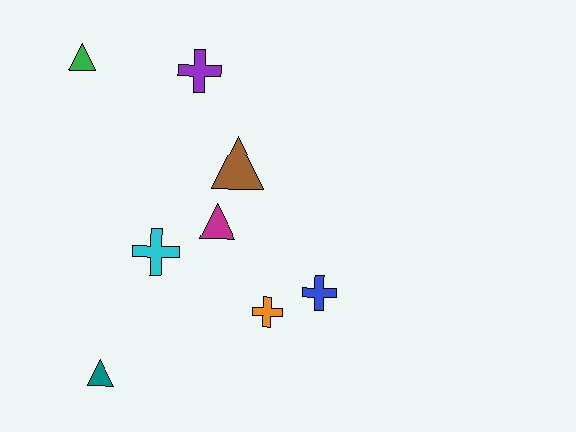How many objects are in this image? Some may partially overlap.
There are 8 objects.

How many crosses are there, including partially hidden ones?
There are 4 crosses.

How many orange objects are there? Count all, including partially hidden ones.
There is 1 orange object.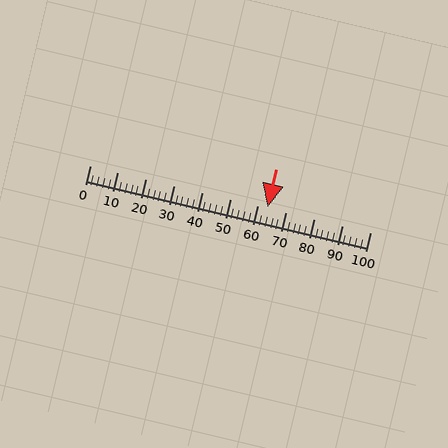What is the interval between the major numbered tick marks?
The major tick marks are spaced 10 units apart.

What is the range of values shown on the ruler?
The ruler shows values from 0 to 100.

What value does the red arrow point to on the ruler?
The red arrow points to approximately 63.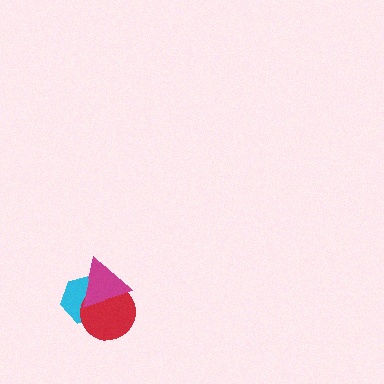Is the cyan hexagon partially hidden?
Yes, it is partially covered by another shape.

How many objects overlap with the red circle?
2 objects overlap with the red circle.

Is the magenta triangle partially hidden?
No, no other shape covers it.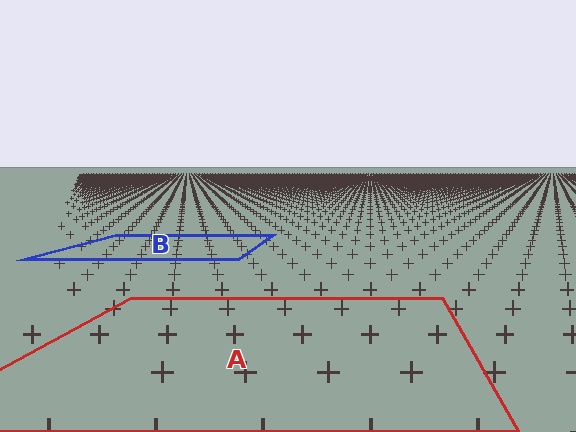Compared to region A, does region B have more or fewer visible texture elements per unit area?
Region B has more texture elements per unit area — they are packed more densely because it is farther away.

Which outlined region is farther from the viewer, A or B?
Region B is farther from the viewer — the texture elements inside it appear smaller and more densely packed.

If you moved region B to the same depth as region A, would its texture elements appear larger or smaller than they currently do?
They would appear larger. At a closer depth, the same texture elements are projected at a bigger on-screen size.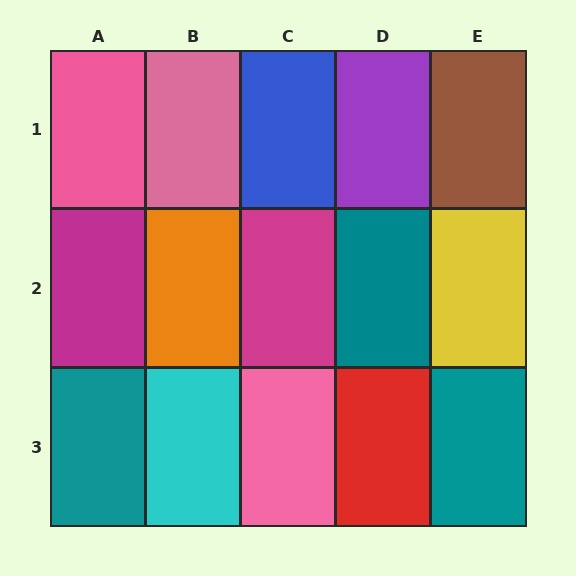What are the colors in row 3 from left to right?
Teal, cyan, pink, red, teal.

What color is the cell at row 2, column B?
Orange.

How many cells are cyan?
1 cell is cyan.